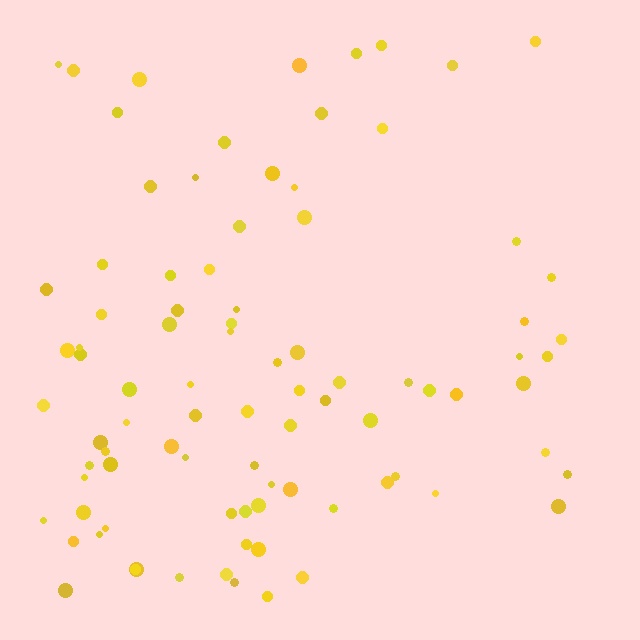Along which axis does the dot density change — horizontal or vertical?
Horizontal.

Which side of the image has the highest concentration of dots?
The left.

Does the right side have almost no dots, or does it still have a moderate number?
Still a moderate number, just noticeably fewer than the left.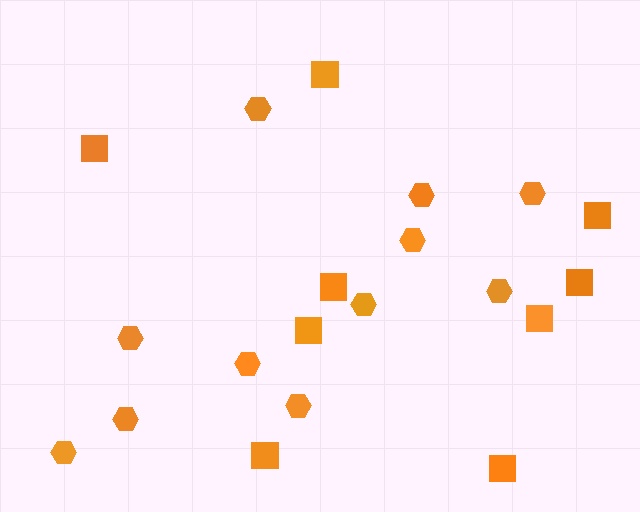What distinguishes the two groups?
There are 2 groups: one group of hexagons (11) and one group of squares (9).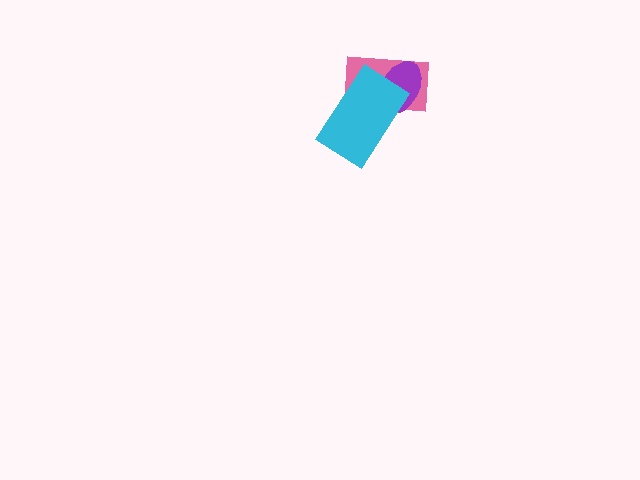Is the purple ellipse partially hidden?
Yes, it is partially covered by another shape.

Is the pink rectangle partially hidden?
Yes, it is partially covered by another shape.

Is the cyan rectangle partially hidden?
No, no other shape covers it.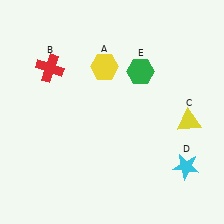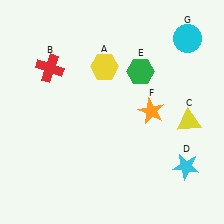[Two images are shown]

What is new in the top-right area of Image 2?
An orange star (F) was added in the top-right area of Image 2.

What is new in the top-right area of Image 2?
A cyan circle (G) was added in the top-right area of Image 2.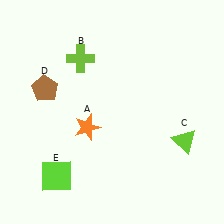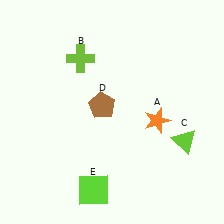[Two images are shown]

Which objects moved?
The objects that moved are: the orange star (A), the brown pentagon (D), the lime square (E).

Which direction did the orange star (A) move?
The orange star (A) moved right.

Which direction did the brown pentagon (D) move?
The brown pentagon (D) moved right.